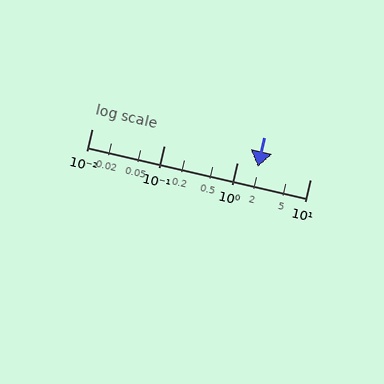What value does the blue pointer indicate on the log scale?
The pointer indicates approximately 1.9.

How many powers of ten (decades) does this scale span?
The scale spans 3 decades, from 0.01 to 10.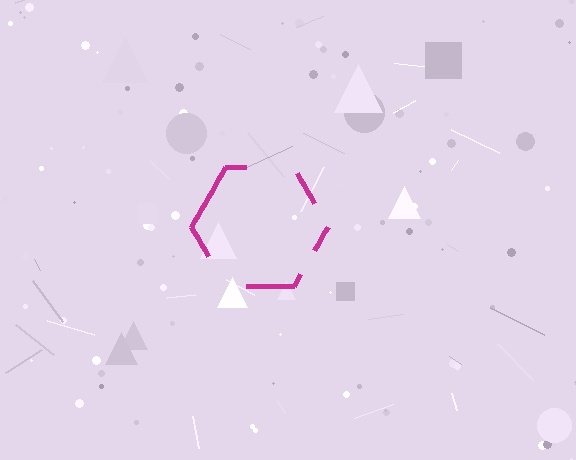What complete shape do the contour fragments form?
The contour fragments form a hexagon.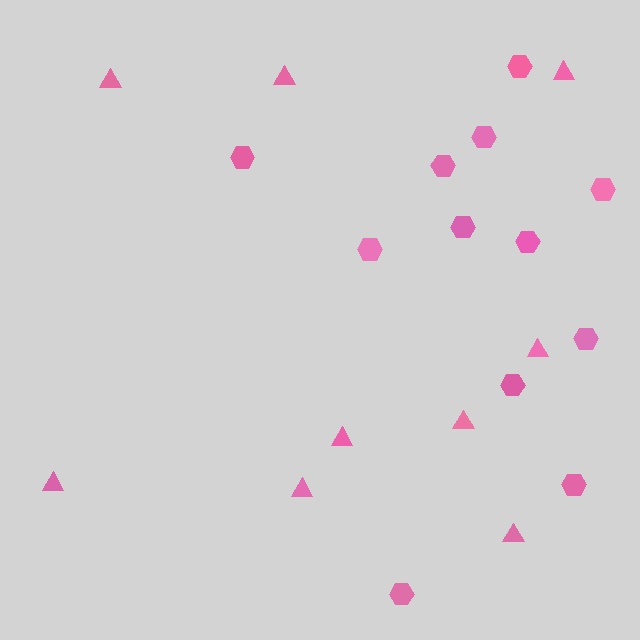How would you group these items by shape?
There are 2 groups: one group of hexagons (12) and one group of triangles (9).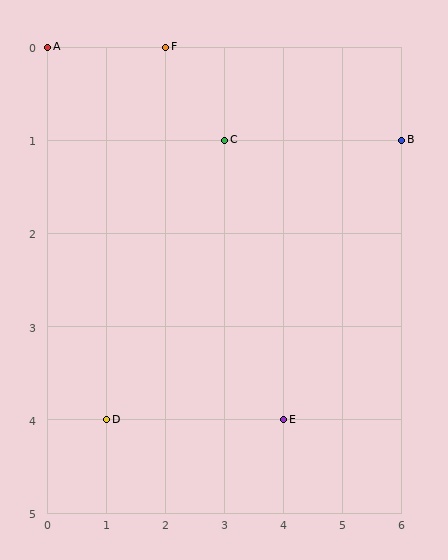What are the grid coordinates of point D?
Point D is at grid coordinates (1, 4).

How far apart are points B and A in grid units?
Points B and A are 6 columns and 1 row apart (about 6.1 grid units diagonally).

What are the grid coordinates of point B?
Point B is at grid coordinates (6, 1).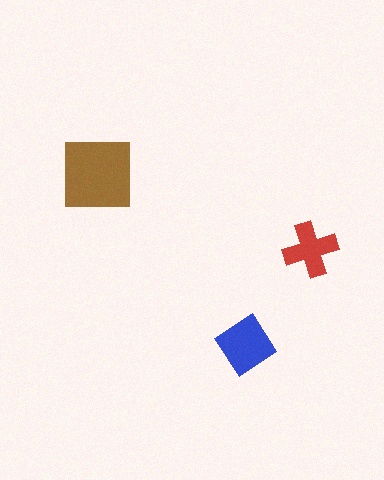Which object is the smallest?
The red cross.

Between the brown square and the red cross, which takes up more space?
The brown square.